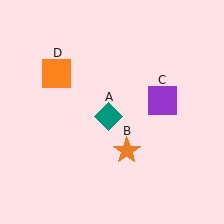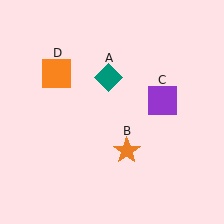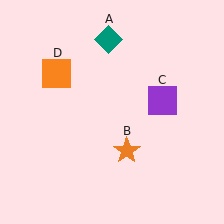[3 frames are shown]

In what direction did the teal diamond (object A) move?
The teal diamond (object A) moved up.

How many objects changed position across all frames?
1 object changed position: teal diamond (object A).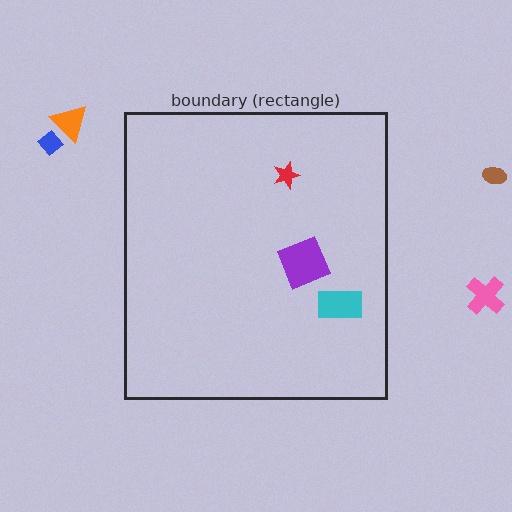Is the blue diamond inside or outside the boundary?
Outside.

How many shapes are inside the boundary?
3 inside, 4 outside.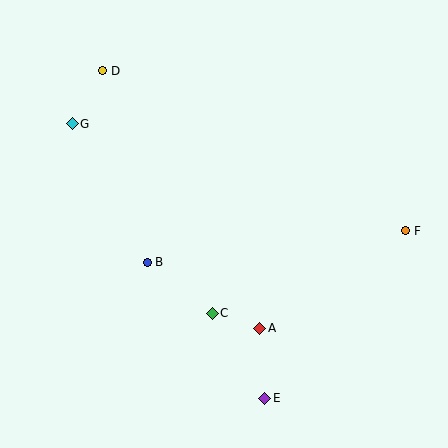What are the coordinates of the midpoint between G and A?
The midpoint between G and A is at (166, 226).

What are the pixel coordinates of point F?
Point F is at (406, 231).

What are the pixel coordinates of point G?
Point G is at (72, 124).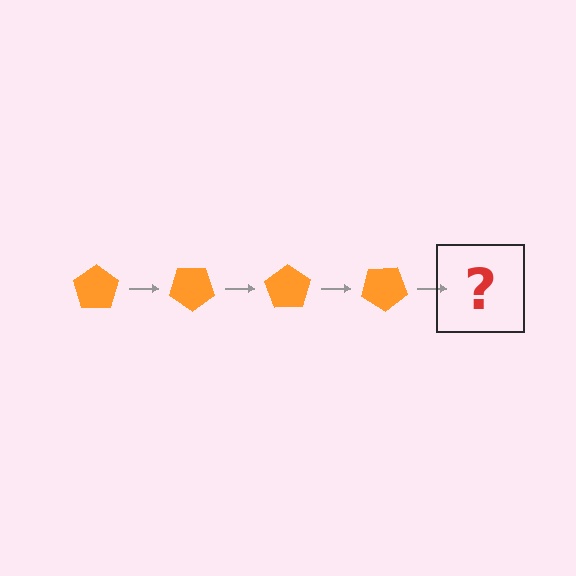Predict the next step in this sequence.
The next step is an orange pentagon rotated 140 degrees.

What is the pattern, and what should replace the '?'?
The pattern is that the pentagon rotates 35 degrees each step. The '?' should be an orange pentagon rotated 140 degrees.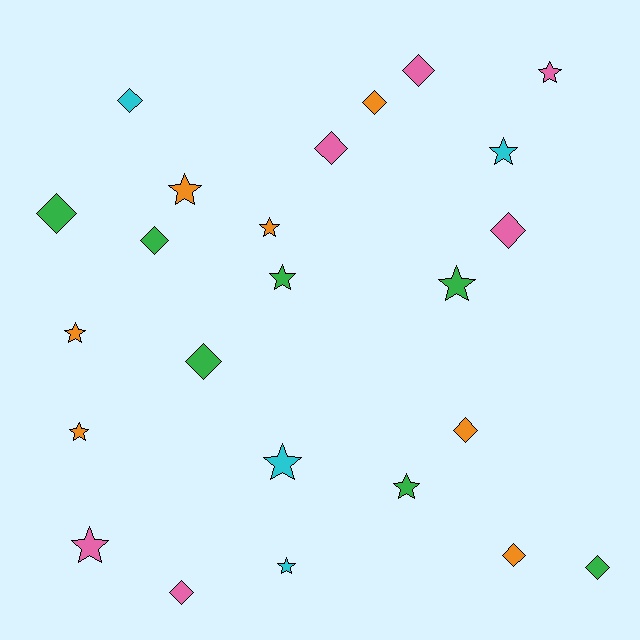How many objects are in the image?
There are 24 objects.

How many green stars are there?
There are 3 green stars.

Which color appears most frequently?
Green, with 7 objects.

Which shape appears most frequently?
Diamond, with 12 objects.